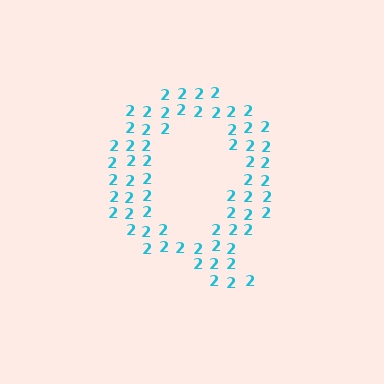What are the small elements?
The small elements are digit 2's.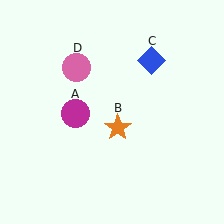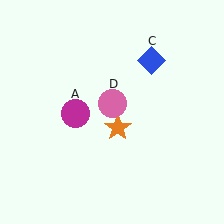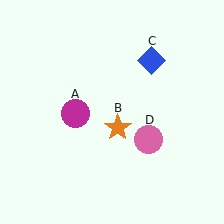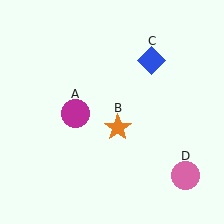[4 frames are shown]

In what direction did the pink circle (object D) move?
The pink circle (object D) moved down and to the right.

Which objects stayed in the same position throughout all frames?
Magenta circle (object A) and orange star (object B) and blue diamond (object C) remained stationary.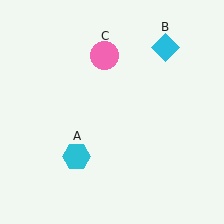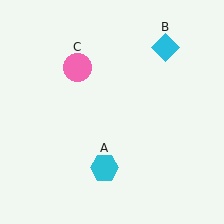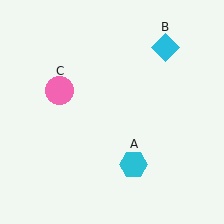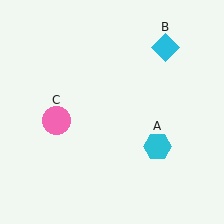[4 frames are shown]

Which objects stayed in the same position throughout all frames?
Cyan diamond (object B) remained stationary.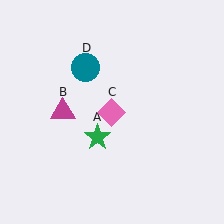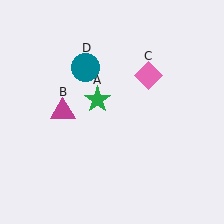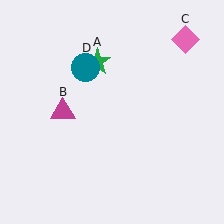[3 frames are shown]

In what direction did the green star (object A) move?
The green star (object A) moved up.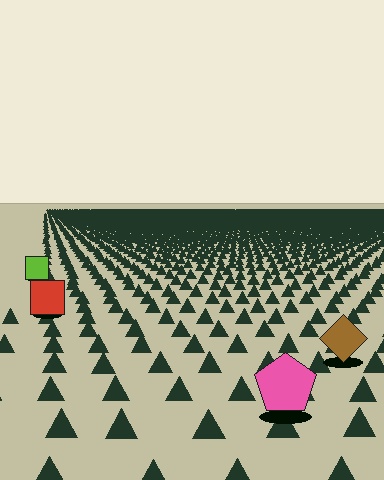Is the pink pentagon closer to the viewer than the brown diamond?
Yes. The pink pentagon is closer — you can tell from the texture gradient: the ground texture is coarser near it.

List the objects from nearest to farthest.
From nearest to farthest: the pink pentagon, the brown diamond, the red square, the lime square.